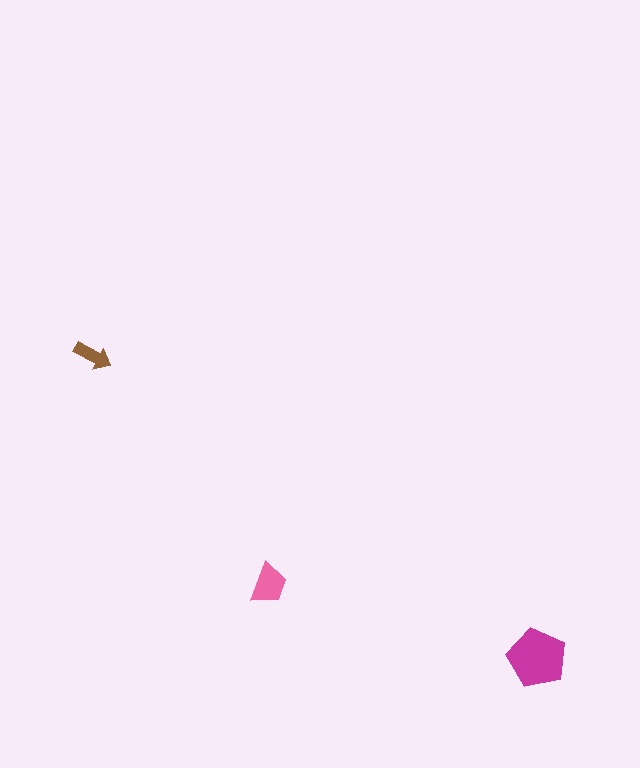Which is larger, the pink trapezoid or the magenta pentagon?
The magenta pentagon.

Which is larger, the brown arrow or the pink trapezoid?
The pink trapezoid.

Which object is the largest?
The magenta pentagon.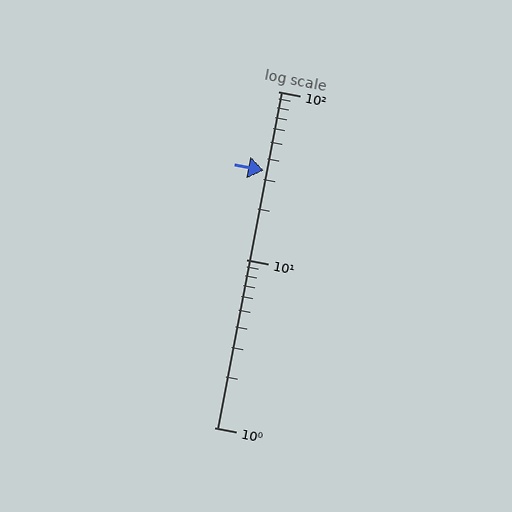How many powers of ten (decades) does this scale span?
The scale spans 2 decades, from 1 to 100.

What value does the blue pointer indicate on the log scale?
The pointer indicates approximately 34.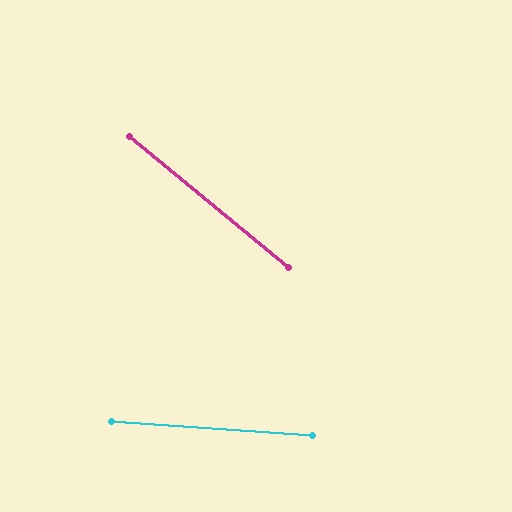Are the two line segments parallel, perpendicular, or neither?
Neither parallel nor perpendicular — they differ by about 36°.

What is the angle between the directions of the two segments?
Approximately 36 degrees.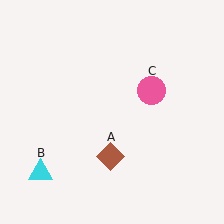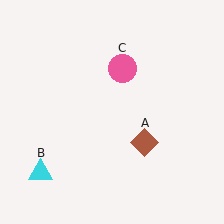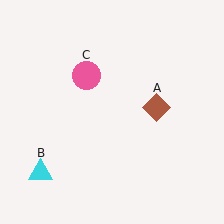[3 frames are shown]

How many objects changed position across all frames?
2 objects changed position: brown diamond (object A), pink circle (object C).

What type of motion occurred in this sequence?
The brown diamond (object A), pink circle (object C) rotated counterclockwise around the center of the scene.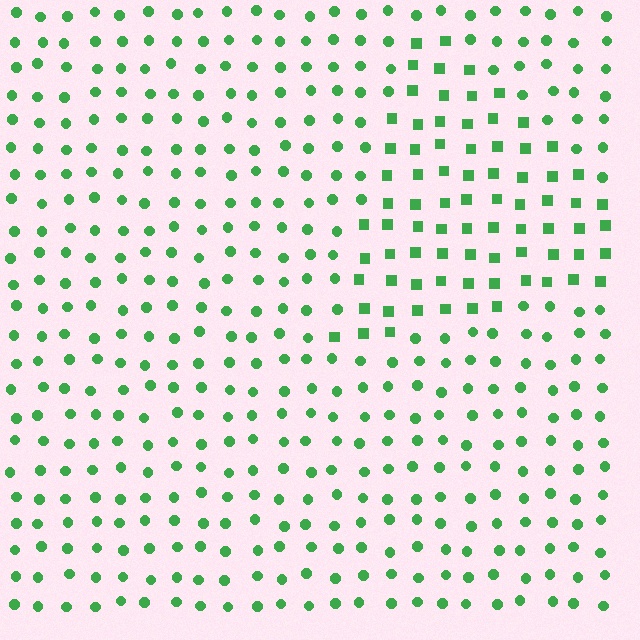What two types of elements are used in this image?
The image uses squares inside the triangle region and circles outside it.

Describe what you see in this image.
The image is filled with small green elements arranged in a uniform grid. A triangle-shaped region contains squares, while the surrounding area contains circles. The boundary is defined purely by the change in element shape.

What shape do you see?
I see a triangle.